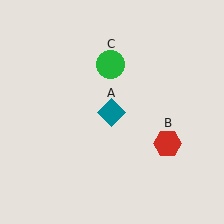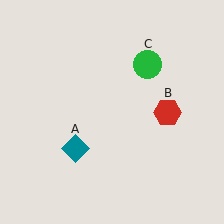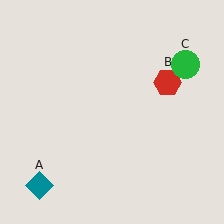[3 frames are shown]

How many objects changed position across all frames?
3 objects changed position: teal diamond (object A), red hexagon (object B), green circle (object C).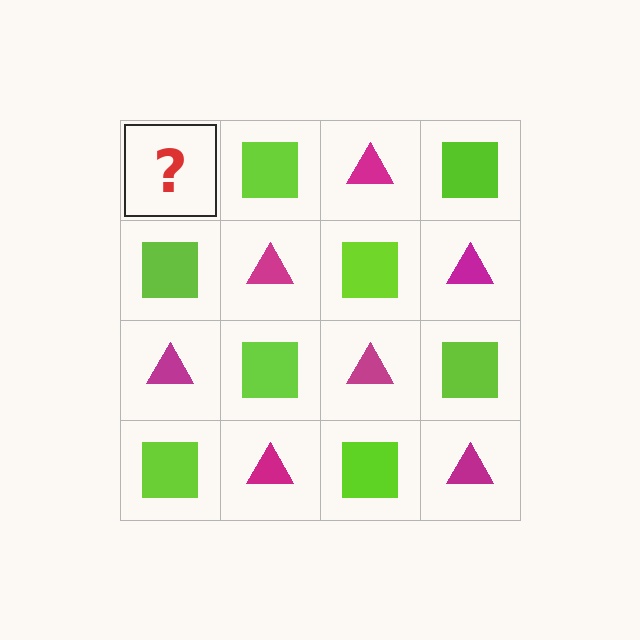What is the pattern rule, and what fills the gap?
The rule is that it alternates magenta triangle and lime square in a checkerboard pattern. The gap should be filled with a magenta triangle.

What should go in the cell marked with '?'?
The missing cell should contain a magenta triangle.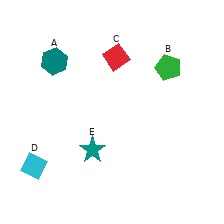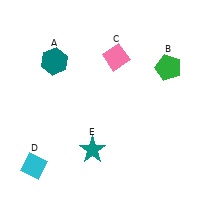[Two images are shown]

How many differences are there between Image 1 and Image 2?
There is 1 difference between the two images.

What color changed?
The diamond (C) changed from red in Image 1 to pink in Image 2.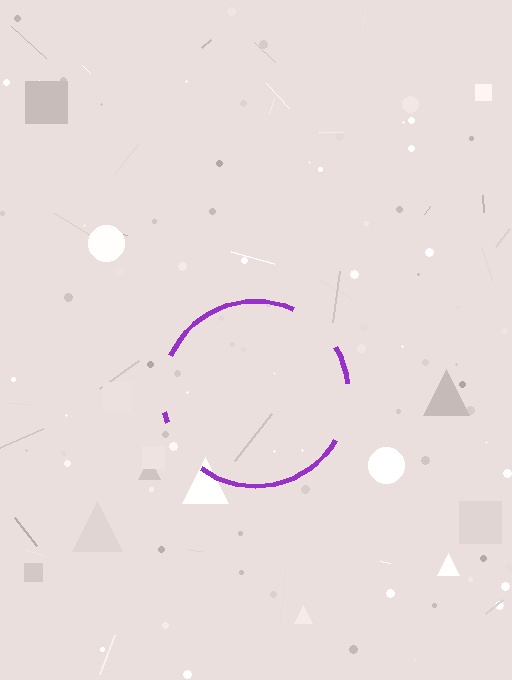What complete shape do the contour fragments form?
The contour fragments form a circle.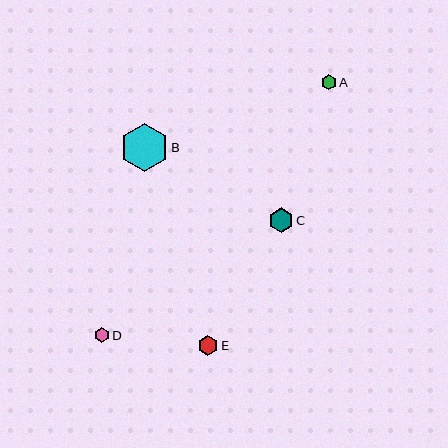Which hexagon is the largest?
Hexagon B is the largest with a size of approximately 48 pixels.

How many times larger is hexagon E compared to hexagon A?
Hexagon E is approximately 1.3 times the size of hexagon A.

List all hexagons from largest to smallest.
From largest to smallest: B, C, E, A, D.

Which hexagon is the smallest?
Hexagon D is the smallest with a size of approximately 15 pixels.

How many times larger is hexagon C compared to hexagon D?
Hexagon C is approximately 1.6 times the size of hexagon D.